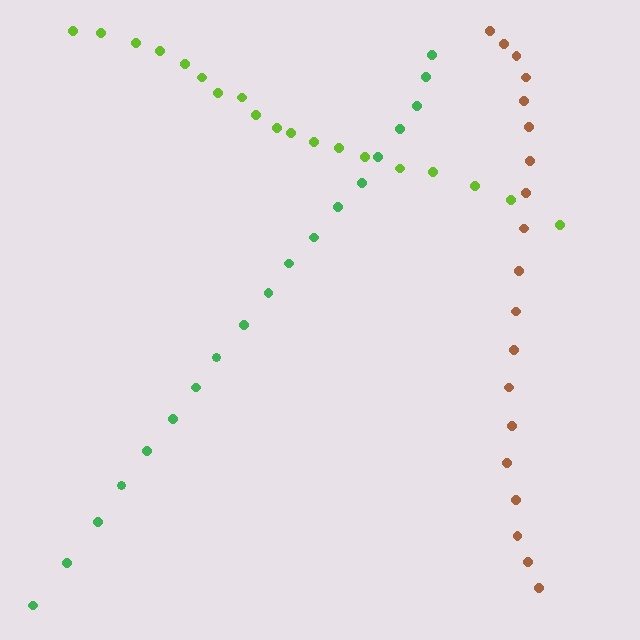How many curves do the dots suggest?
There are 3 distinct paths.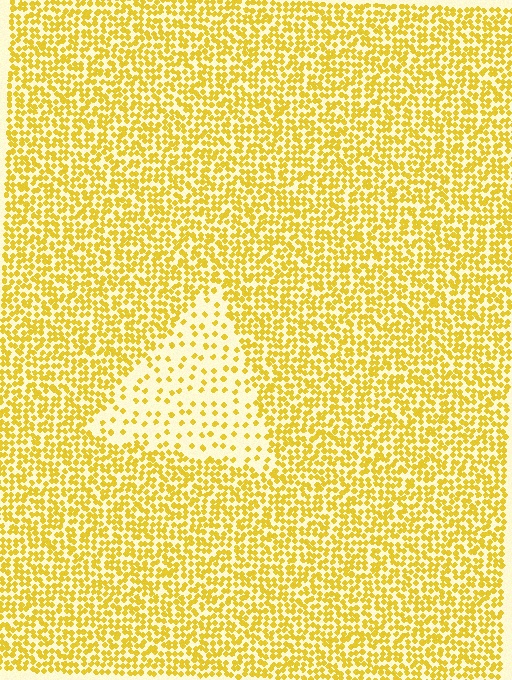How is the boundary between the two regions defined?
The boundary is defined by a change in element density (approximately 2.9x ratio). All elements are the same color, size, and shape.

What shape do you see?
I see a triangle.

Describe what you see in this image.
The image contains small yellow elements arranged at two different densities. A triangle-shaped region is visible where the elements are less densely packed than the surrounding area.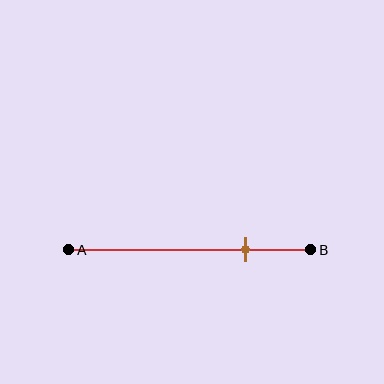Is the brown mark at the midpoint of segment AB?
No, the mark is at about 75% from A, not at the 50% midpoint.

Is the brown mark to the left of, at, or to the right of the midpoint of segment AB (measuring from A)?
The brown mark is to the right of the midpoint of segment AB.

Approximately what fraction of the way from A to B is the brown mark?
The brown mark is approximately 75% of the way from A to B.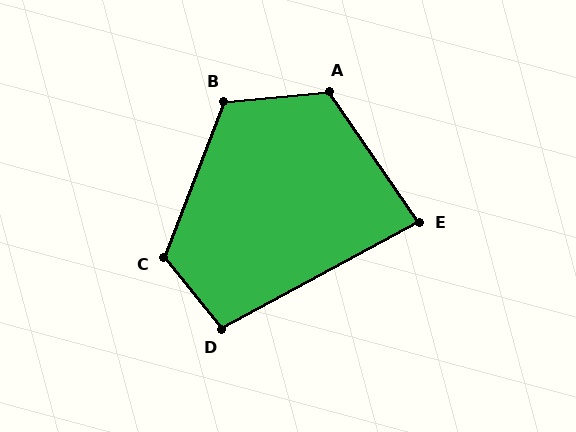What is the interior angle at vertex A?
Approximately 119 degrees (obtuse).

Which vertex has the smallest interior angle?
E, at approximately 84 degrees.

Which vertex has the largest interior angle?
C, at approximately 120 degrees.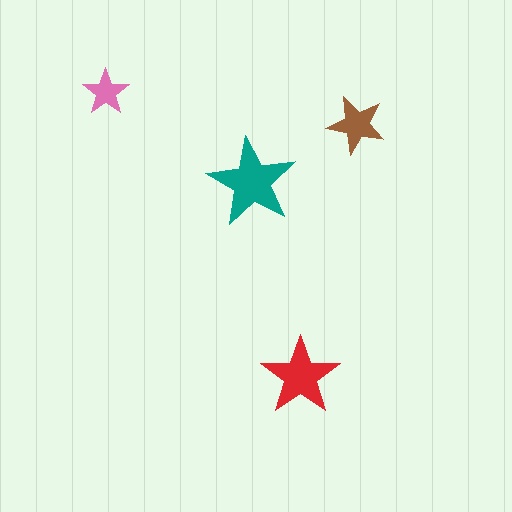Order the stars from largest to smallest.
the teal one, the red one, the brown one, the pink one.